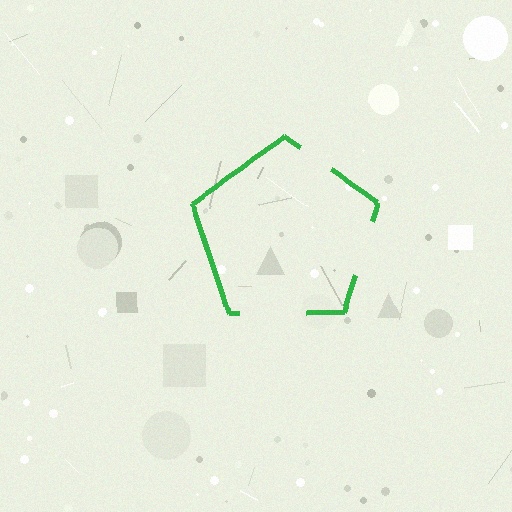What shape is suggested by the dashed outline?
The dashed outline suggests a pentagon.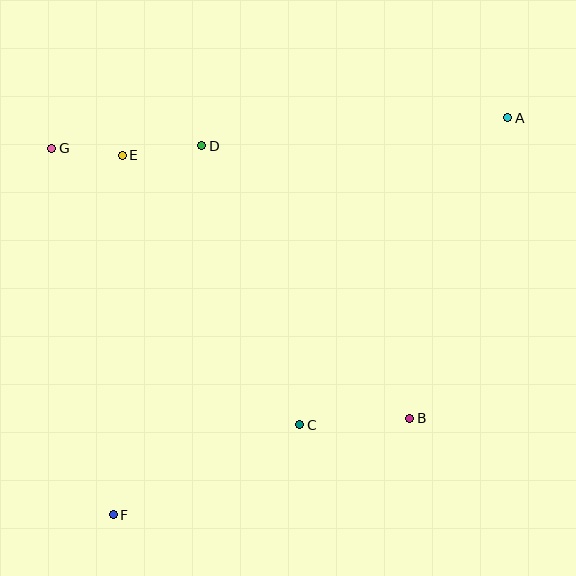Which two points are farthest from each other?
Points A and F are farthest from each other.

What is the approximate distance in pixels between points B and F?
The distance between B and F is approximately 312 pixels.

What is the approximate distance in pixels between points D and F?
The distance between D and F is approximately 379 pixels.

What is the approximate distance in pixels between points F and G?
The distance between F and G is approximately 371 pixels.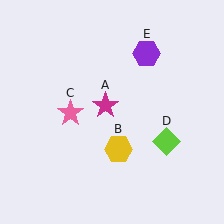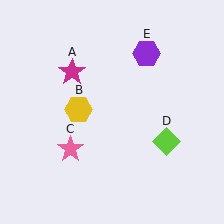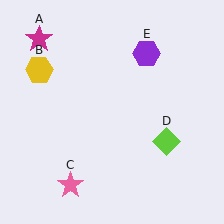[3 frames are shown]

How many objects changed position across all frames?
3 objects changed position: magenta star (object A), yellow hexagon (object B), pink star (object C).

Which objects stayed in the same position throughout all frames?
Lime diamond (object D) and purple hexagon (object E) remained stationary.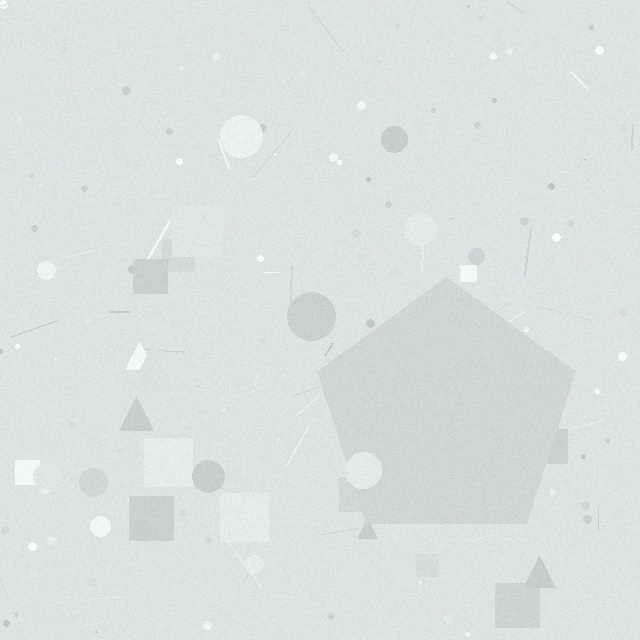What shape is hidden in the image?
A pentagon is hidden in the image.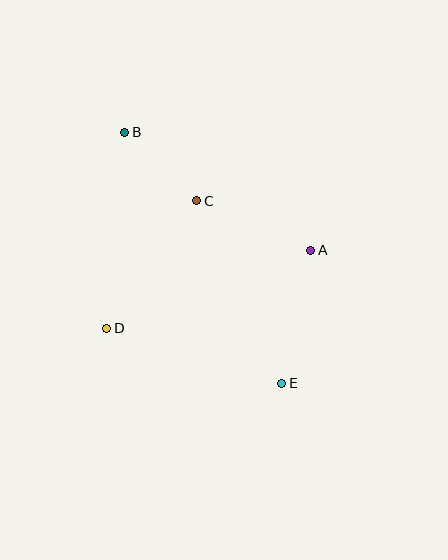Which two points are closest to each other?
Points B and C are closest to each other.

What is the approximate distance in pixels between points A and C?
The distance between A and C is approximately 124 pixels.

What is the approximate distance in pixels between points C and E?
The distance between C and E is approximately 201 pixels.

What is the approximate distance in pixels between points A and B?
The distance between A and B is approximately 220 pixels.